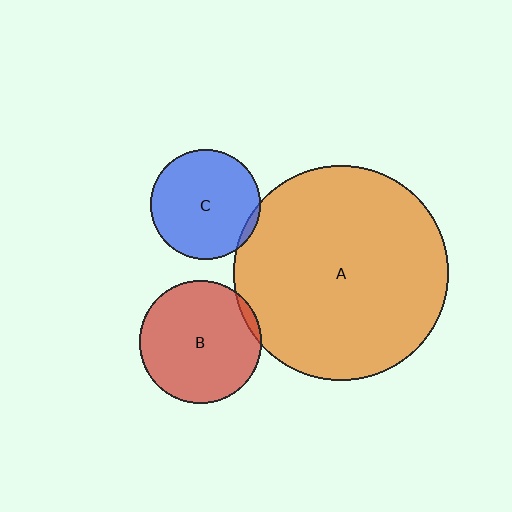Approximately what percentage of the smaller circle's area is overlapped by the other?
Approximately 5%.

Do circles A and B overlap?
Yes.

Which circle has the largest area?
Circle A (orange).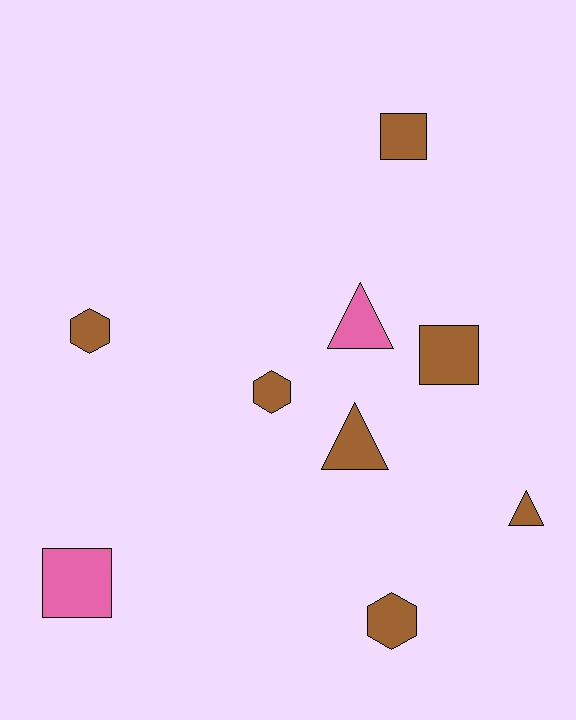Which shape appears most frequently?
Triangle, with 3 objects.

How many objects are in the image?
There are 9 objects.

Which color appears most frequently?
Brown, with 7 objects.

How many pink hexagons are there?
There are no pink hexagons.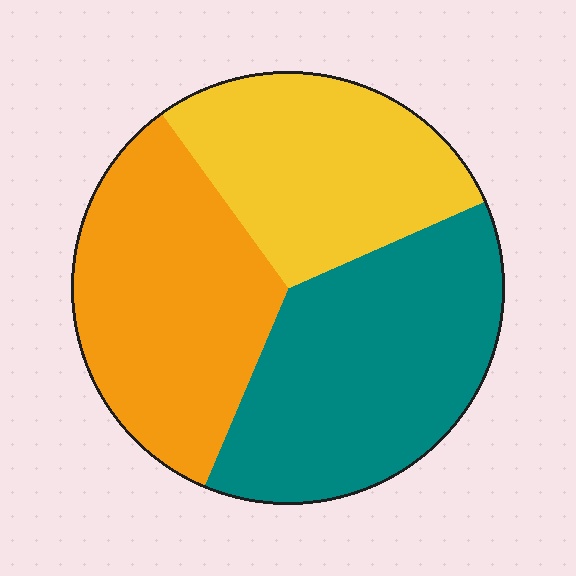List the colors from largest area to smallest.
From largest to smallest: teal, orange, yellow.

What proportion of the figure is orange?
Orange covers 34% of the figure.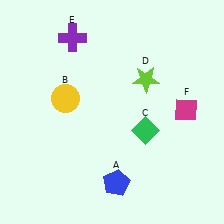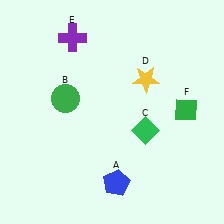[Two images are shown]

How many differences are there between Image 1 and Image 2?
There are 3 differences between the two images.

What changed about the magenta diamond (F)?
In Image 1, F is magenta. In Image 2, it changed to green.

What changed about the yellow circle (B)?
In Image 1, B is yellow. In Image 2, it changed to green.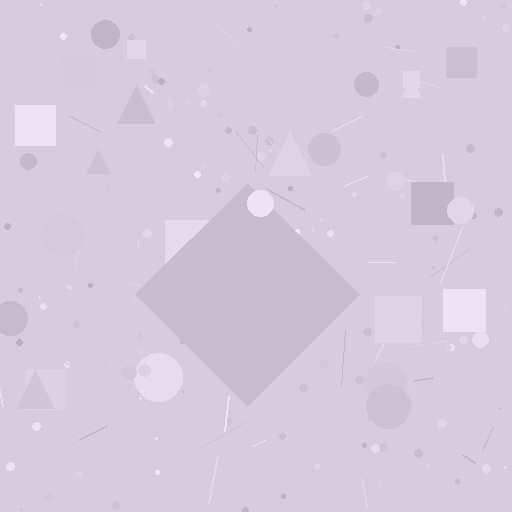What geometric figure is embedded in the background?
A diamond is embedded in the background.